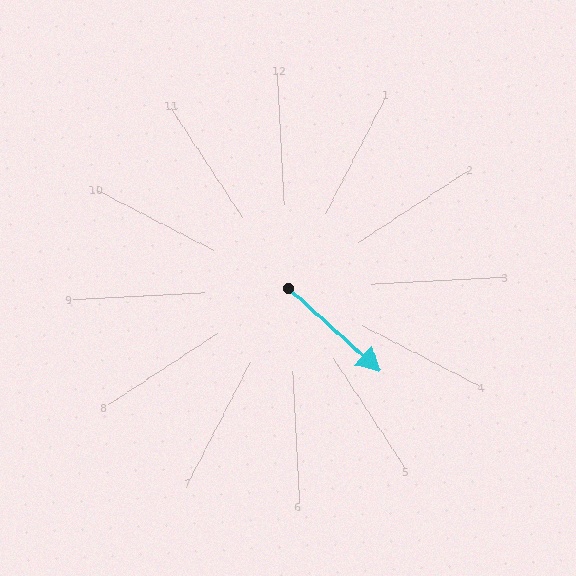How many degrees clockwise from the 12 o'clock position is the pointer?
Approximately 135 degrees.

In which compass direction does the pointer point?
Southeast.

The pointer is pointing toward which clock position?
Roughly 5 o'clock.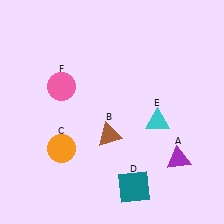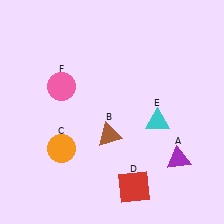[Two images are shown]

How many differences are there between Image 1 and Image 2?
There is 1 difference between the two images.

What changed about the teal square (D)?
In Image 1, D is teal. In Image 2, it changed to red.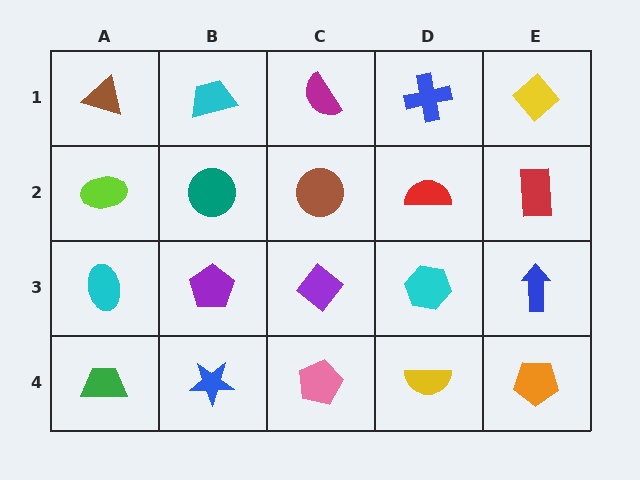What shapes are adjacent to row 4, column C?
A purple diamond (row 3, column C), a blue star (row 4, column B), a yellow semicircle (row 4, column D).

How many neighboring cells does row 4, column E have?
2.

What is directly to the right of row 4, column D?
An orange pentagon.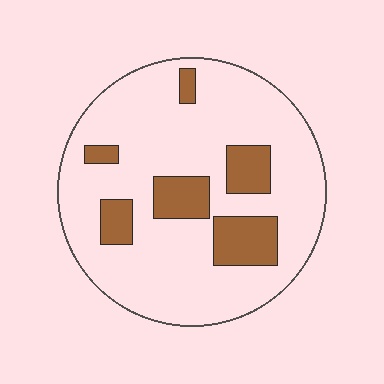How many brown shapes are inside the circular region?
6.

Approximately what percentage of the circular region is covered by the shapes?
Approximately 20%.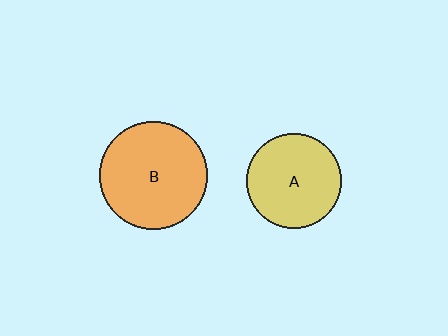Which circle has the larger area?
Circle B (orange).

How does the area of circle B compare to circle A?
Approximately 1.3 times.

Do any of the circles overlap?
No, none of the circles overlap.